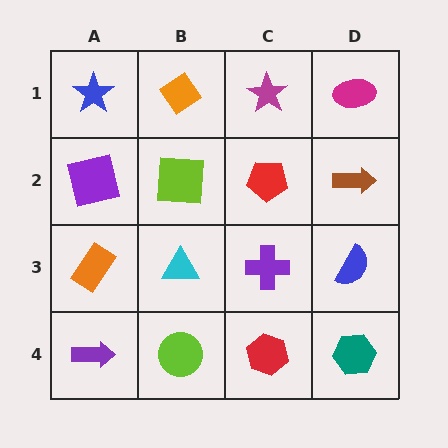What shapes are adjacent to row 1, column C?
A red pentagon (row 2, column C), an orange diamond (row 1, column B), a magenta ellipse (row 1, column D).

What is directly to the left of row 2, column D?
A red pentagon.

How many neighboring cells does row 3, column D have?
3.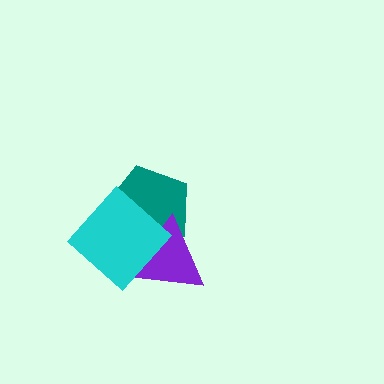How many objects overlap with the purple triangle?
2 objects overlap with the purple triangle.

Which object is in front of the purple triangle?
The cyan diamond is in front of the purple triangle.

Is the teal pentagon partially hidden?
Yes, it is partially covered by another shape.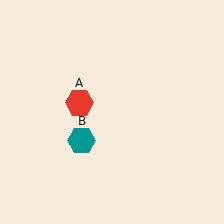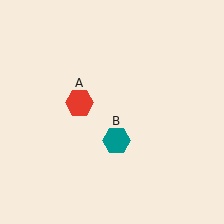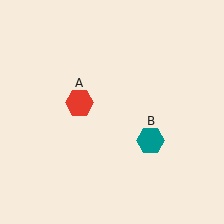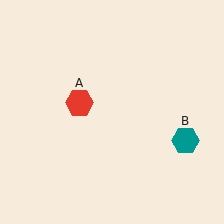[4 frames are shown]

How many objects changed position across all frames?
1 object changed position: teal hexagon (object B).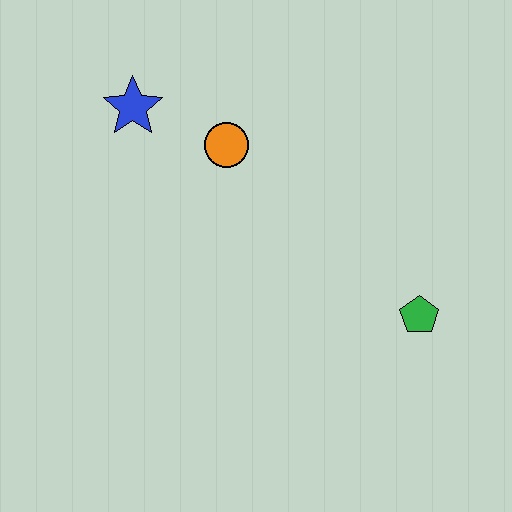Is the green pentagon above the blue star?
No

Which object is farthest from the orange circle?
The green pentagon is farthest from the orange circle.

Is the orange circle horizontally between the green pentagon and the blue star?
Yes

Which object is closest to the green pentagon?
The orange circle is closest to the green pentagon.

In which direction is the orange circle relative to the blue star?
The orange circle is to the right of the blue star.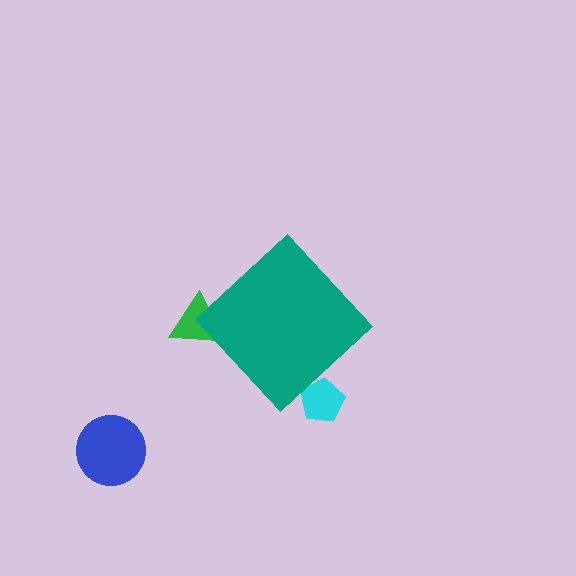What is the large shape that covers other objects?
A teal diamond.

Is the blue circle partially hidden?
No, the blue circle is fully visible.